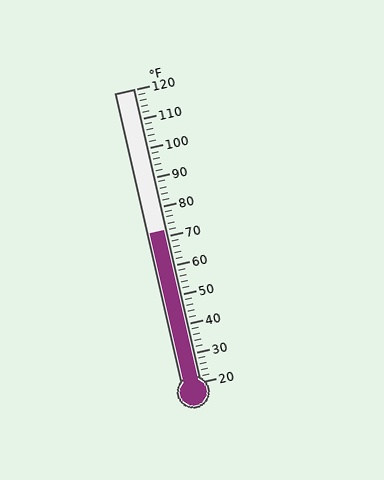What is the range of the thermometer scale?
The thermometer scale ranges from 20°F to 120°F.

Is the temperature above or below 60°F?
The temperature is above 60°F.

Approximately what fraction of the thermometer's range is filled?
The thermometer is filled to approximately 50% of its range.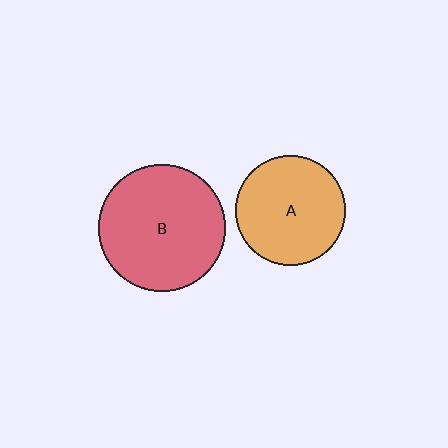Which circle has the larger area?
Circle B (red).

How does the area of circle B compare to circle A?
Approximately 1.3 times.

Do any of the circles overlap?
No, none of the circles overlap.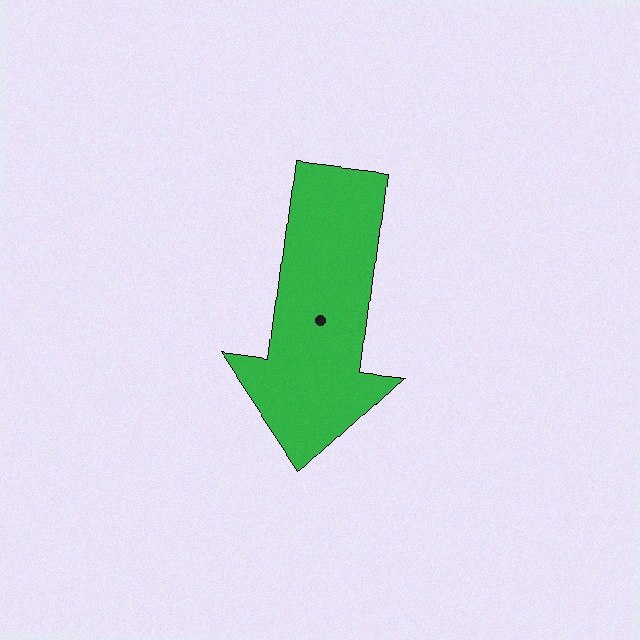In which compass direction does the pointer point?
South.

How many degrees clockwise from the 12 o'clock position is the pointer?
Approximately 187 degrees.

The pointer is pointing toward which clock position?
Roughly 6 o'clock.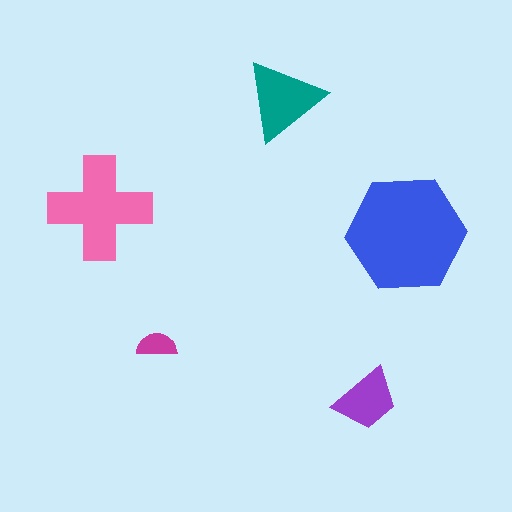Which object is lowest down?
The purple trapezoid is bottommost.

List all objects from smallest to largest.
The magenta semicircle, the purple trapezoid, the teal triangle, the pink cross, the blue hexagon.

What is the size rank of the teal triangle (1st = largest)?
3rd.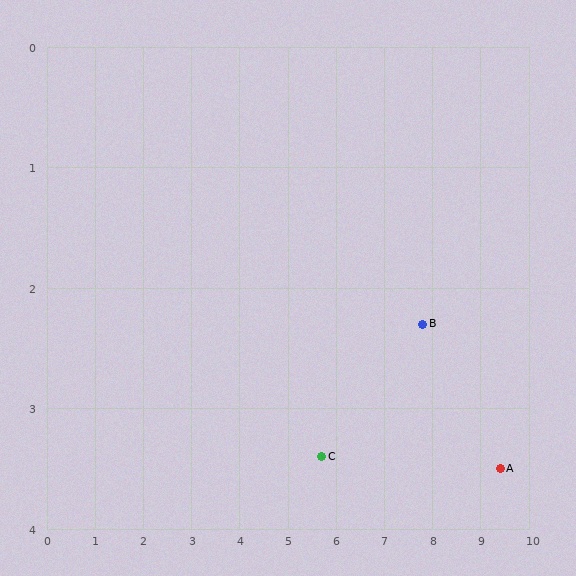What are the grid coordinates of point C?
Point C is at approximately (5.7, 3.4).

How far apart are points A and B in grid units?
Points A and B are about 2.0 grid units apart.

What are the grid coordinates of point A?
Point A is at approximately (9.4, 3.5).